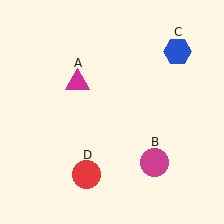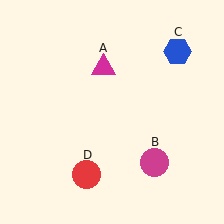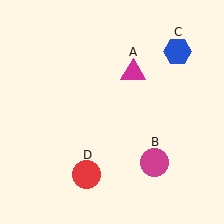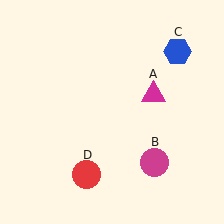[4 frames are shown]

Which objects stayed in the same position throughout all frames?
Magenta circle (object B) and blue hexagon (object C) and red circle (object D) remained stationary.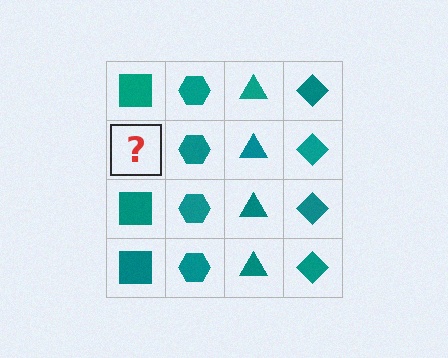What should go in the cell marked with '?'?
The missing cell should contain a teal square.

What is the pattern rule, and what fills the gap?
The rule is that each column has a consistent shape. The gap should be filled with a teal square.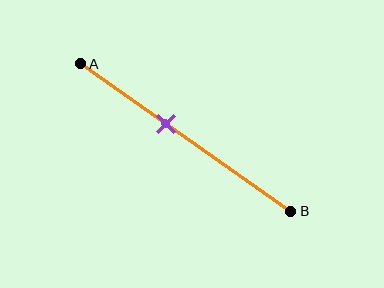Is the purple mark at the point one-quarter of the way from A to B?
No, the mark is at about 40% from A, not at the 25% one-quarter point.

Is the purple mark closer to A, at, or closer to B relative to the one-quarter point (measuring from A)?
The purple mark is closer to point B than the one-quarter point of segment AB.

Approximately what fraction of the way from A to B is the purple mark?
The purple mark is approximately 40% of the way from A to B.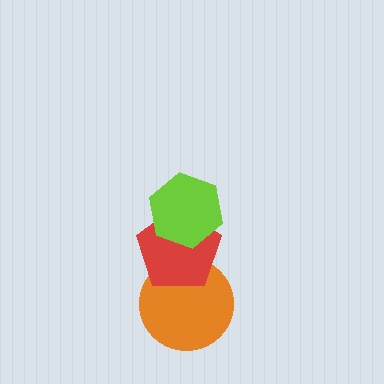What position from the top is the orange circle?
The orange circle is 3rd from the top.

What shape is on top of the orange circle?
The red pentagon is on top of the orange circle.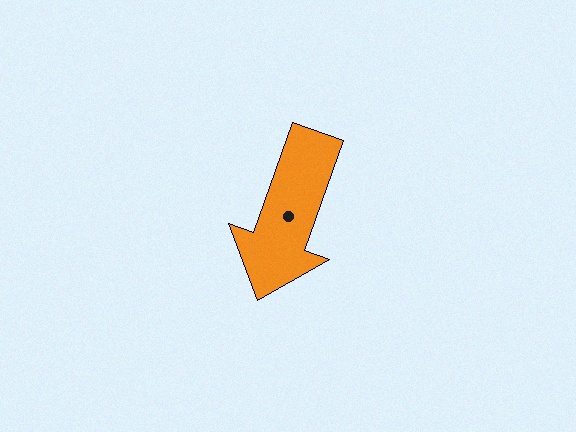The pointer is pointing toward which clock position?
Roughly 7 o'clock.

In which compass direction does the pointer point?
South.